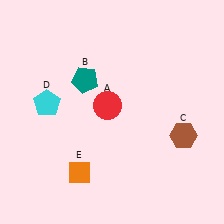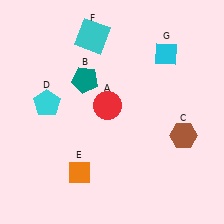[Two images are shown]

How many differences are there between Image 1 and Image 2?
There are 2 differences between the two images.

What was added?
A cyan square (F), a cyan diamond (G) were added in Image 2.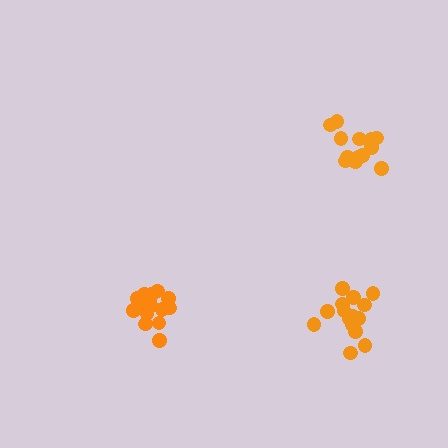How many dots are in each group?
Group 1: 14 dots, Group 2: 17 dots, Group 3: 15 dots (46 total).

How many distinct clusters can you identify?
There are 3 distinct clusters.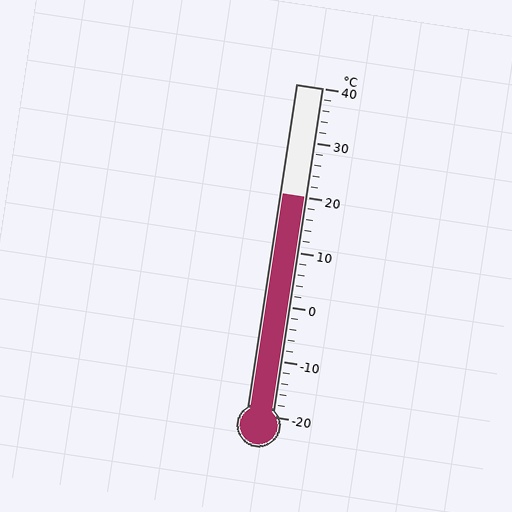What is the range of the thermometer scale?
The thermometer scale ranges from -20°C to 40°C.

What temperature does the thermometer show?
The thermometer shows approximately 20°C.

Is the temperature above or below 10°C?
The temperature is above 10°C.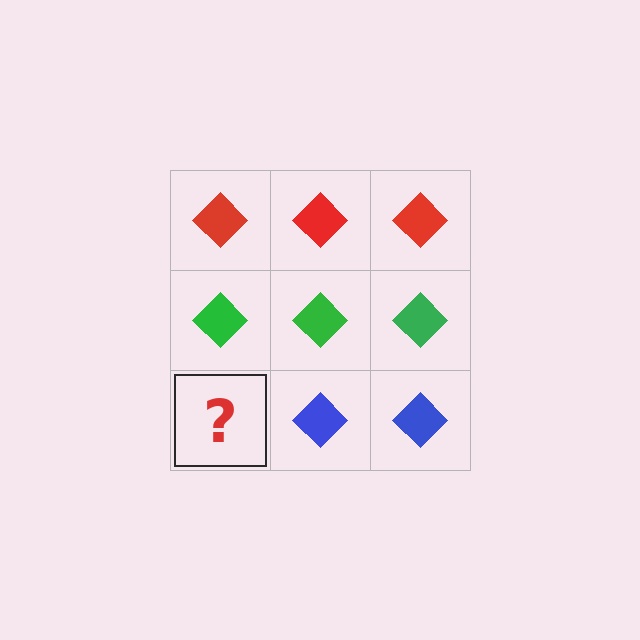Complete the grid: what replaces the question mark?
The question mark should be replaced with a blue diamond.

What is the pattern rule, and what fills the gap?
The rule is that each row has a consistent color. The gap should be filled with a blue diamond.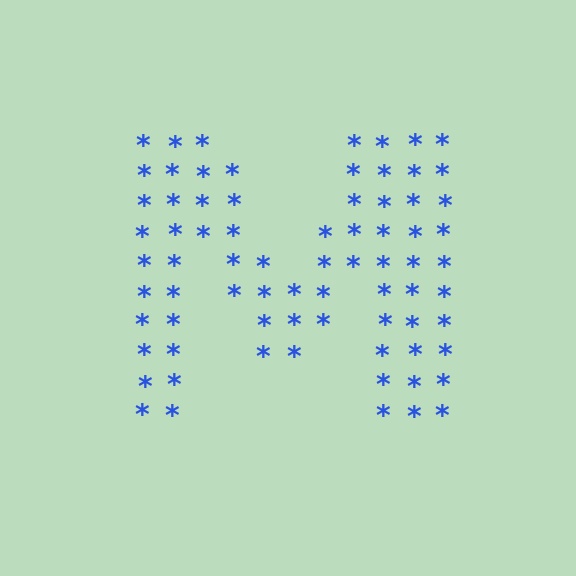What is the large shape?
The large shape is the letter M.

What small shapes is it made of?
It is made of small asterisks.